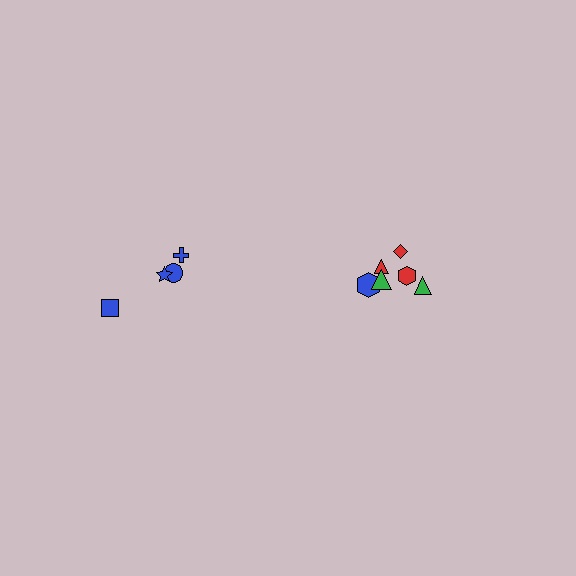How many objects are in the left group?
There are 4 objects.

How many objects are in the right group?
There are 6 objects.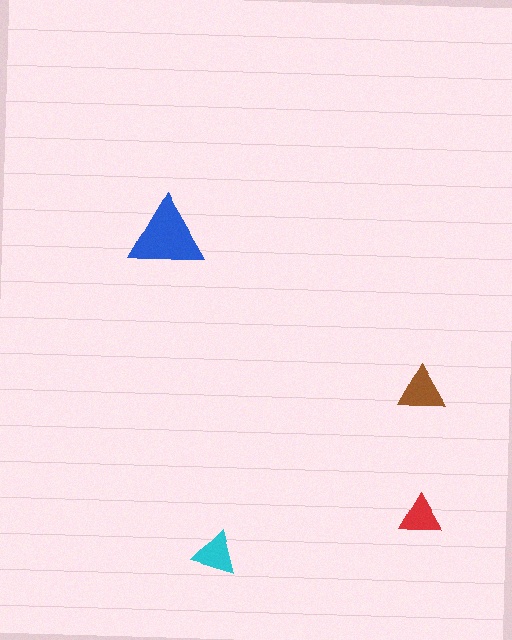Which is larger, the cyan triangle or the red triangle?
The cyan one.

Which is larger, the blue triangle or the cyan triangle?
The blue one.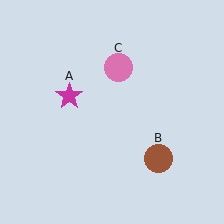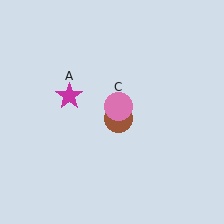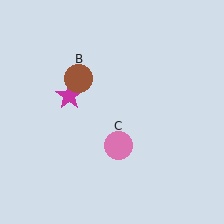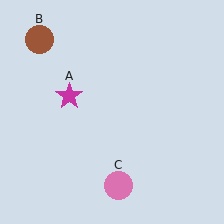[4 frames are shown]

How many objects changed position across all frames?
2 objects changed position: brown circle (object B), pink circle (object C).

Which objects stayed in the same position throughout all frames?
Magenta star (object A) remained stationary.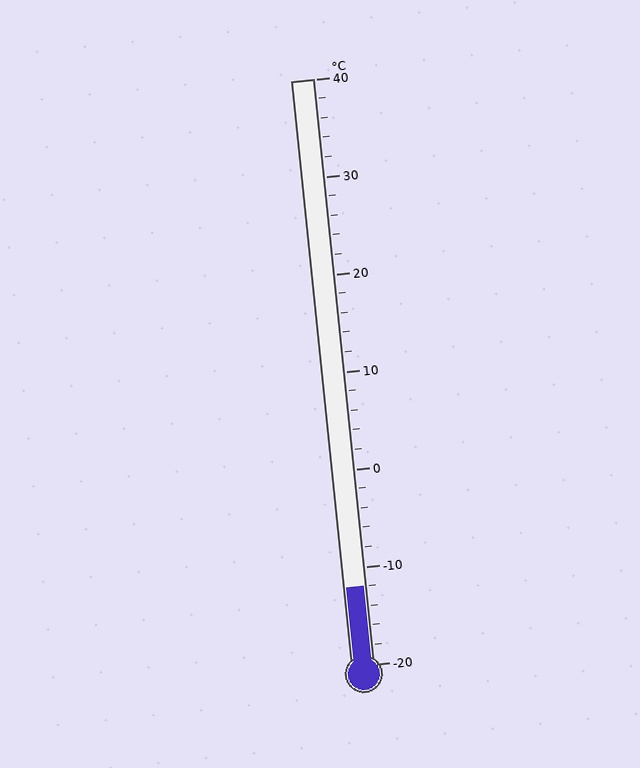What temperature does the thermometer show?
The thermometer shows approximately -12°C.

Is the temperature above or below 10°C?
The temperature is below 10°C.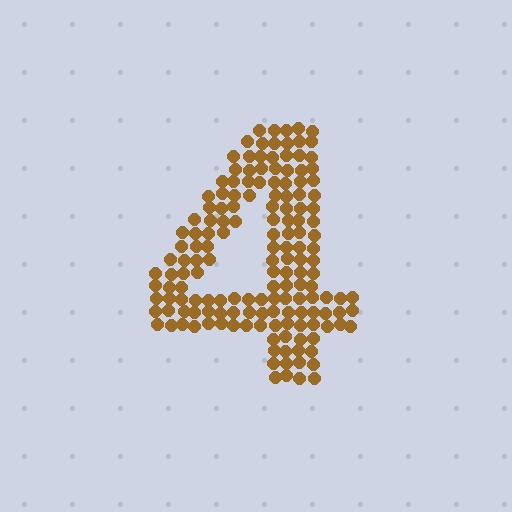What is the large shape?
The large shape is the digit 4.